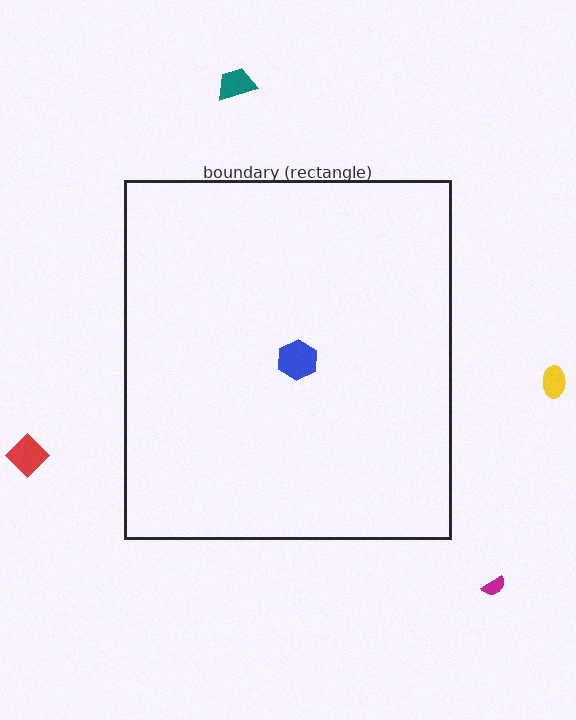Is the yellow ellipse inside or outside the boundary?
Outside.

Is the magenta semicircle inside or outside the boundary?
Outside.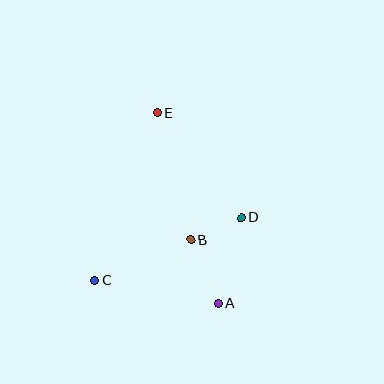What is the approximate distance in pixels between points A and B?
The distance between A and B is approximately 69 pixels.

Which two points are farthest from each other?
Points A and E are farthest from each other.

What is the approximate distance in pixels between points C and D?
The distance between C and D is approximately 160 pixels.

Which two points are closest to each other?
Points B and D are closest to each other.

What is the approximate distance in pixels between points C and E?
The distance between C and E is approximately 178 pixels.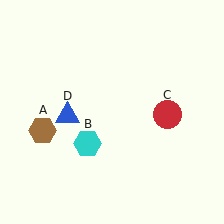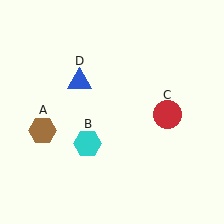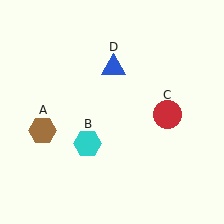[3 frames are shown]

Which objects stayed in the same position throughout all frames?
Brown hexagon (object A) and cyan hexagon (object B) and red circle (object C) remained stationary.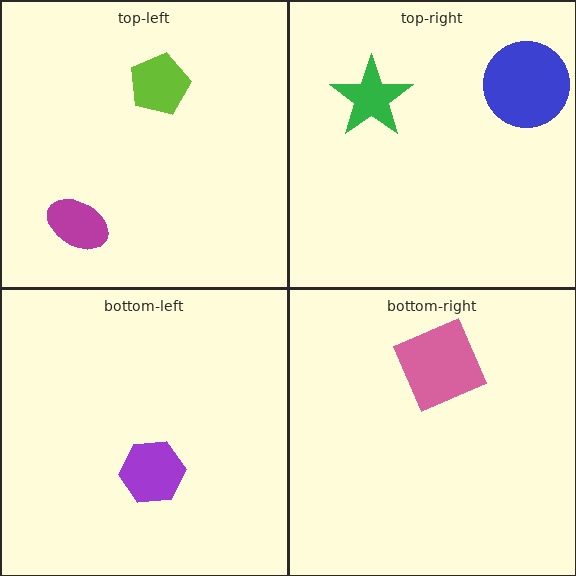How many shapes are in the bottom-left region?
1.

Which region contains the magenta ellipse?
The top-left region.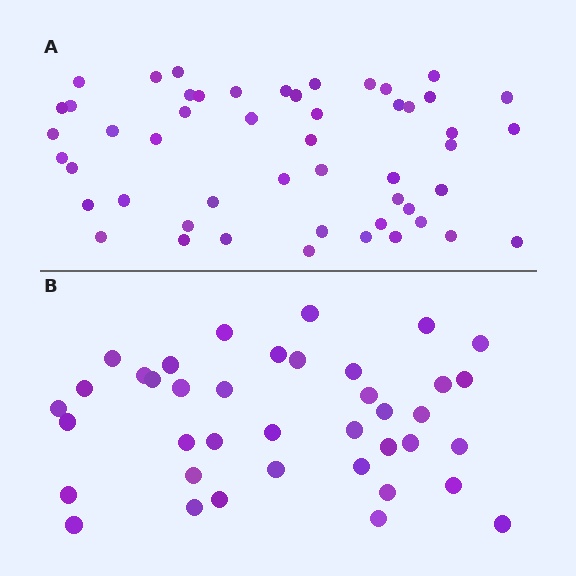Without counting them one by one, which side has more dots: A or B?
Region A (the top region) has more dots.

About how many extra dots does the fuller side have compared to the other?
Region A has roughly 12 or so more dots than region B.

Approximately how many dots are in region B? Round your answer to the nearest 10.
About 40 dots. (The exact count is 39, which rounds to 40.)